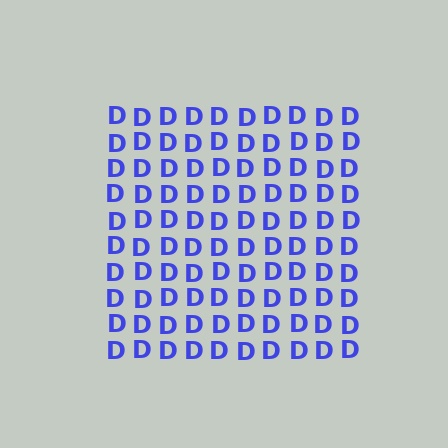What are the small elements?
The small elements are letter D's.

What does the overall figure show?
The overall figure shows a square.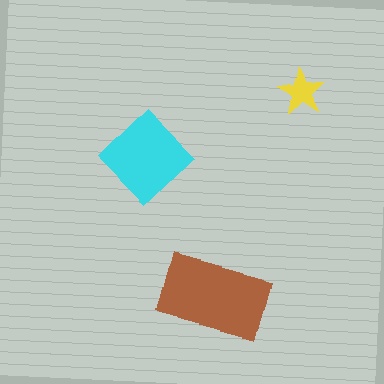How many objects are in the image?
There are 3 objects in the image.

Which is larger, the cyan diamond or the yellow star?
The cyan diamond.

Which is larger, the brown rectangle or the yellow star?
The brown rectangle.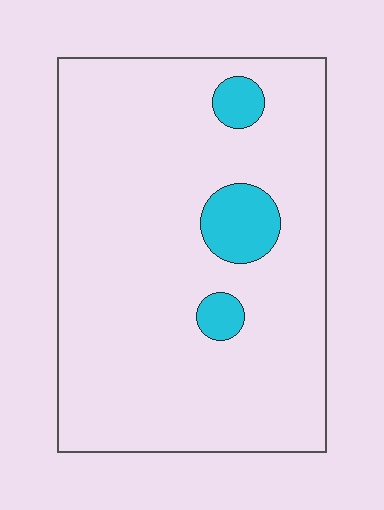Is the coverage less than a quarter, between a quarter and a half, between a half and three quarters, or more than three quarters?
Less than a quarter.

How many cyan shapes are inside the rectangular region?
3.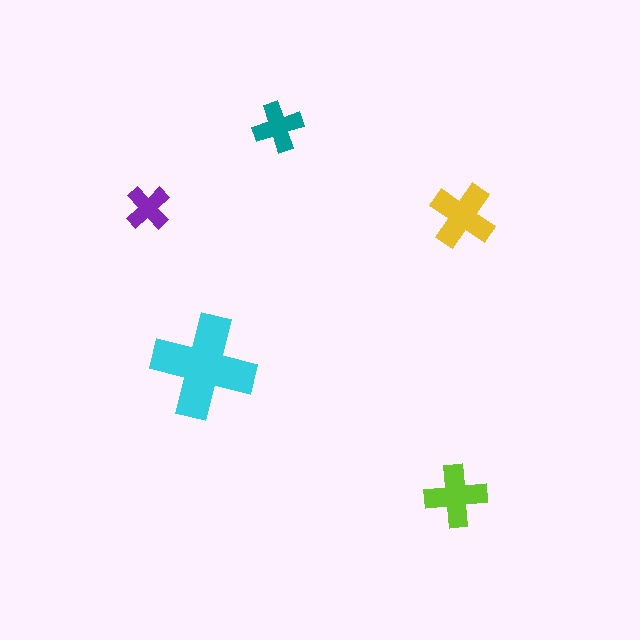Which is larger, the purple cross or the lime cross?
The lime one.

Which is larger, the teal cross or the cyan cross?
The cyan one.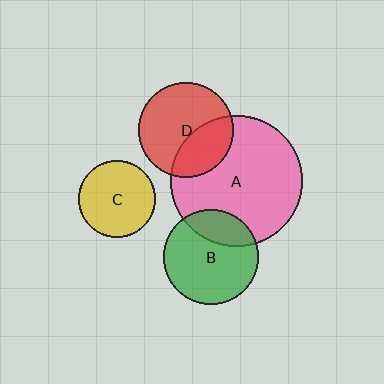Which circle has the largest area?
Circle A (pink).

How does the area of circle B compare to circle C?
Approximately 1.5 times.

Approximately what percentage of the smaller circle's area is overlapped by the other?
Approximately 25%.